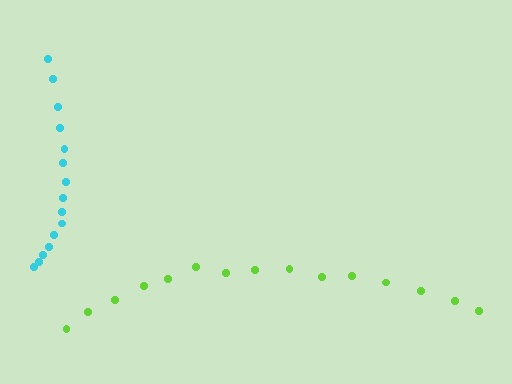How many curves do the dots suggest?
There are 2 distinct paths.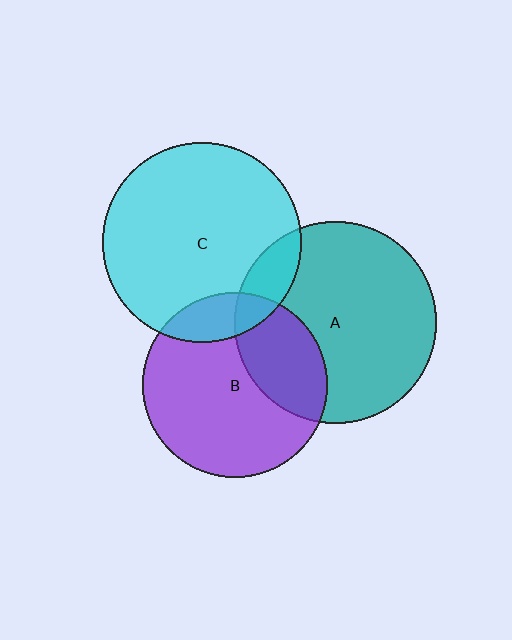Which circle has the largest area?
Circle A (teal).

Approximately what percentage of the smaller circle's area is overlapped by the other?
Approximately 30%.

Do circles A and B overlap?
Yes.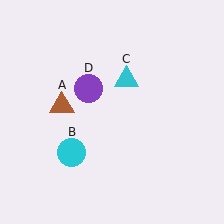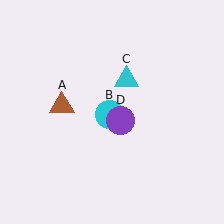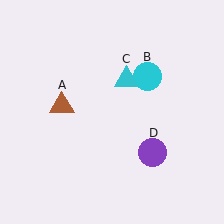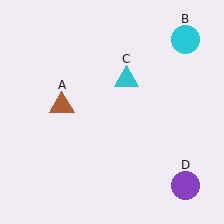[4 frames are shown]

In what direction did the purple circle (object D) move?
The purple circle (object D) moved down and to the right.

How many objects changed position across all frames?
2 objects changed position: cyan circle (object B), purple circle (object D).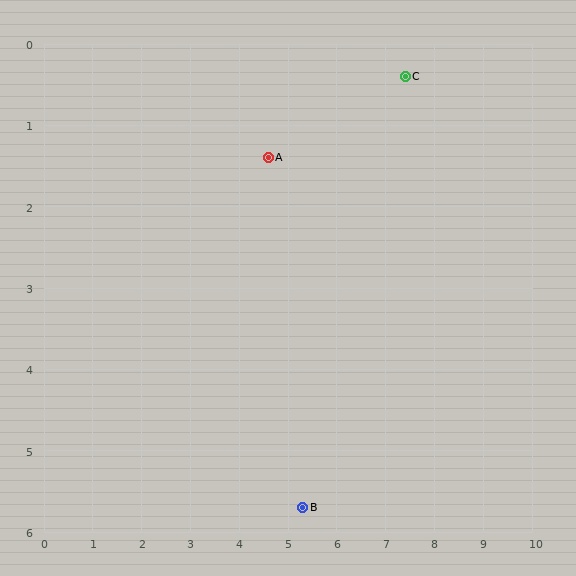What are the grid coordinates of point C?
Point C is at approximately (7.4, 0.4).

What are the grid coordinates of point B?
Point B is at approximately (5.3, 5.7).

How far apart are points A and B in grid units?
Points A and B are about 4.4 grid units apart.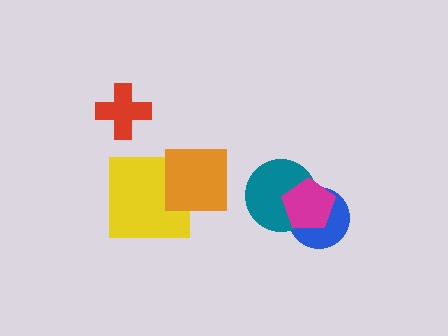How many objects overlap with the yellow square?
1 object overlaps with the yellow square.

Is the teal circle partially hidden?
Yes, it is partially covered by another shape.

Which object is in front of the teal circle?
The magenta pentagon is in front of the teal circle.